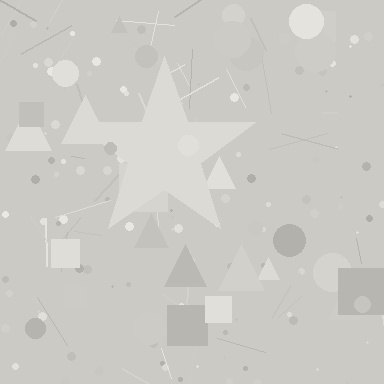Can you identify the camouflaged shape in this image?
The camouflaged shape is a star.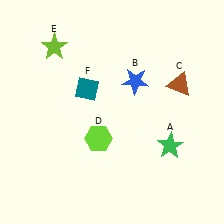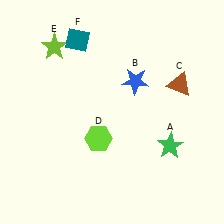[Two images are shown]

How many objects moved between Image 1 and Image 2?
1 object moved between the two images.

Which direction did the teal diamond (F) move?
The teal diamond (F) moved up.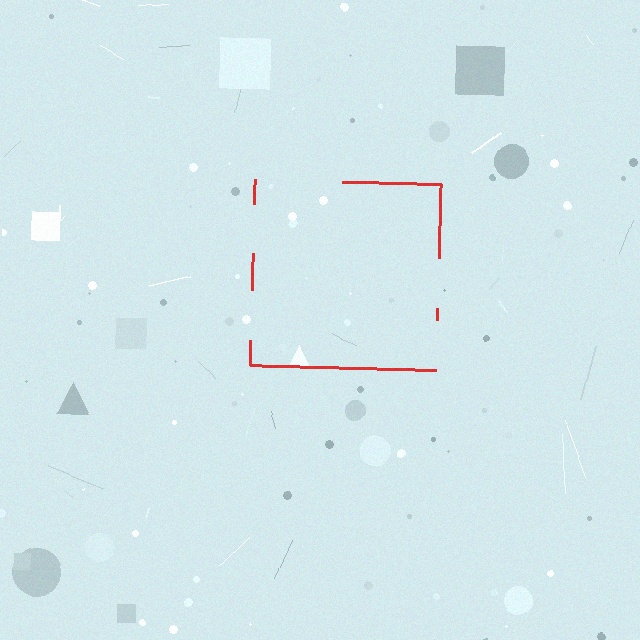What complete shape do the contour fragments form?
The contour fragments form a square.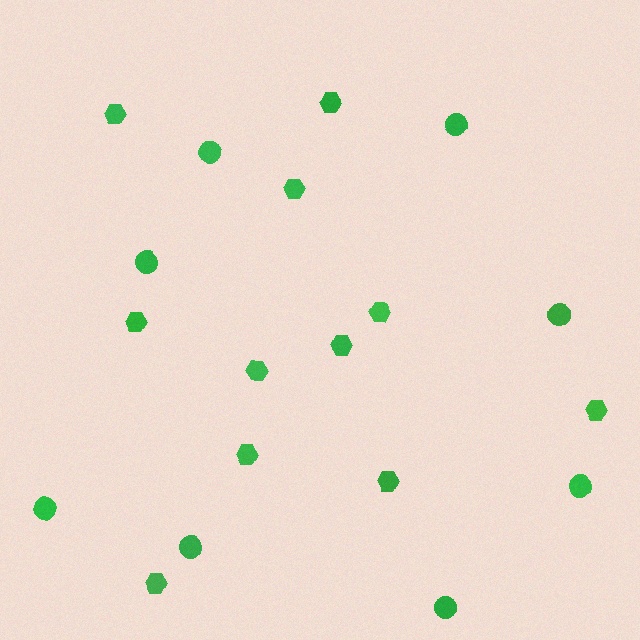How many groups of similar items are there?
There are 2 groups: one group of hexagons (11) and one group of circles (8).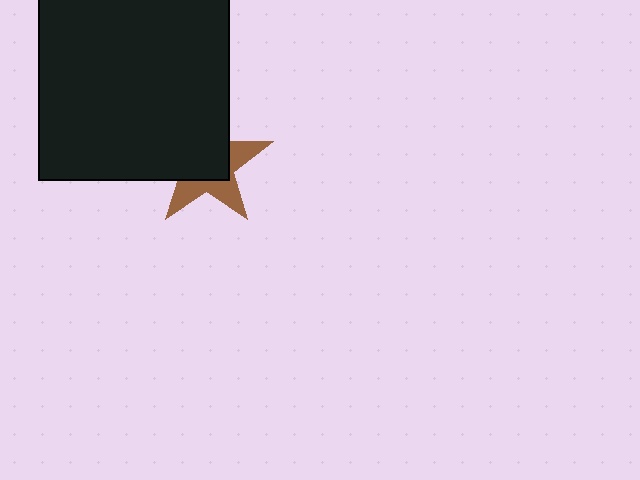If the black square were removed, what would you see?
You would see the complete brown star.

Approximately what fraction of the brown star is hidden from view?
Roughly 59% of the brown star is hidden behind the black square.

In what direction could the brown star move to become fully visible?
The brown star could move toward the lower-right. That would shift it out from behind the black square entirely.